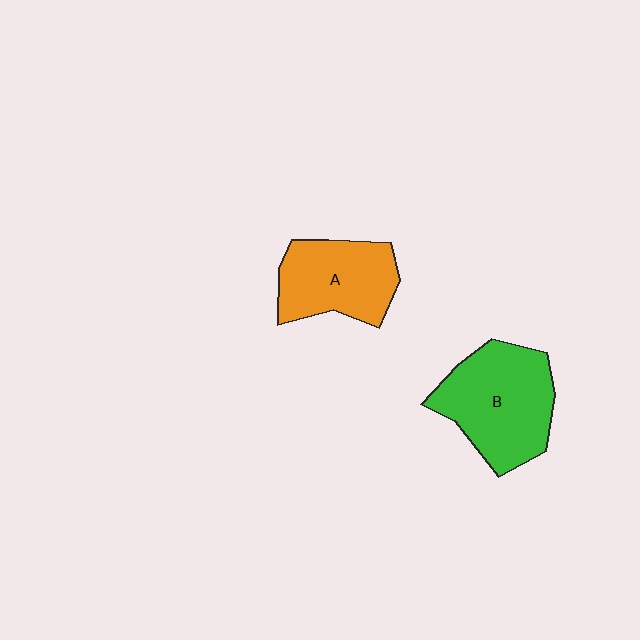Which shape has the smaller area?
Shape A (orange).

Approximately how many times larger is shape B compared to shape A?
Approximately 1.3 times.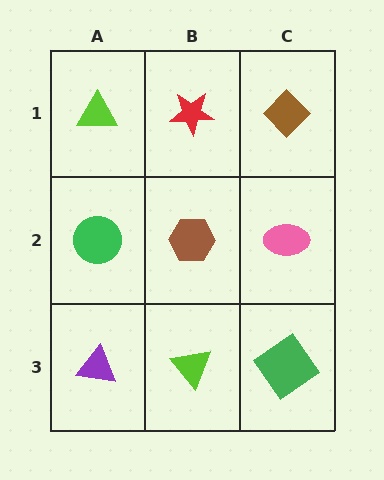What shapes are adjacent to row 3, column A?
A green circle (row 2, column A), a lime triangle (row 3, column B).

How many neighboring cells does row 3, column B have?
3.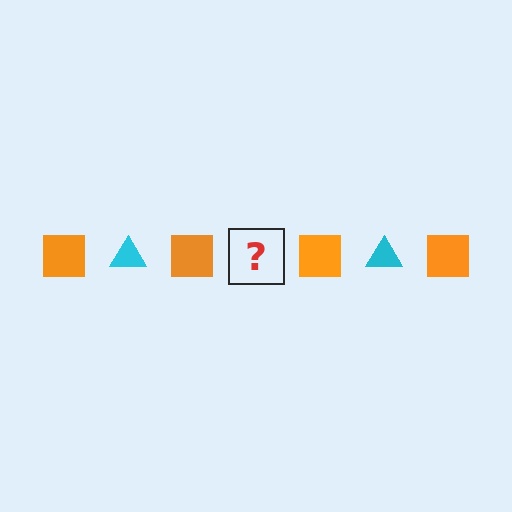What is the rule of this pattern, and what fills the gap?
The rule is that the pattern alternates between orange square and cyan triangle. The gap should be filled with a cyan triangle.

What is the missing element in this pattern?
The missing element is a cyan triangle.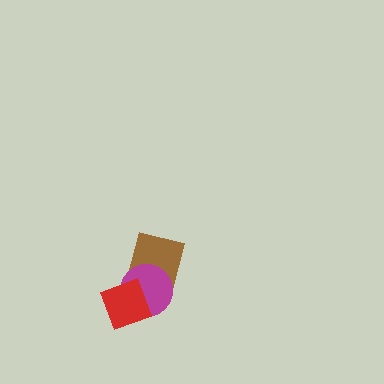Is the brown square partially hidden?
Yes, it is partially covered by another shape.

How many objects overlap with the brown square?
2 objects overlap with the brown square.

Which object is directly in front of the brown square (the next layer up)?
The magenta circle is directly in front of the brown square.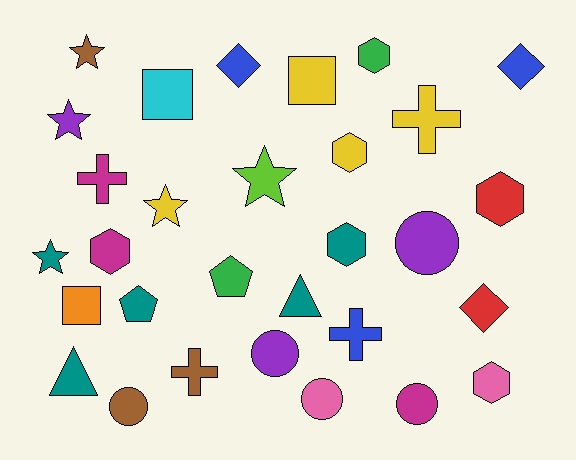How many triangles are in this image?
There are 2 triangles.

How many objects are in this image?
There are 30 objects.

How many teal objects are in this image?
There are 5 teal objects.